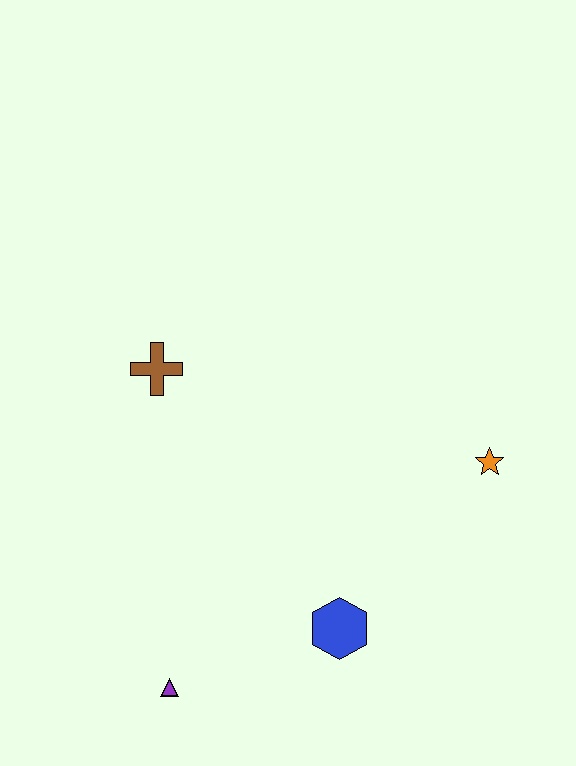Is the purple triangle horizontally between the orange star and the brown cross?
Yes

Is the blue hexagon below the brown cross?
Yes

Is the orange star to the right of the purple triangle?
Yes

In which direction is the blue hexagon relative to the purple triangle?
The blue hexagon is to the right of the purple triangle.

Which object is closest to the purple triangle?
The blue hexagon is closest to the purple triangle.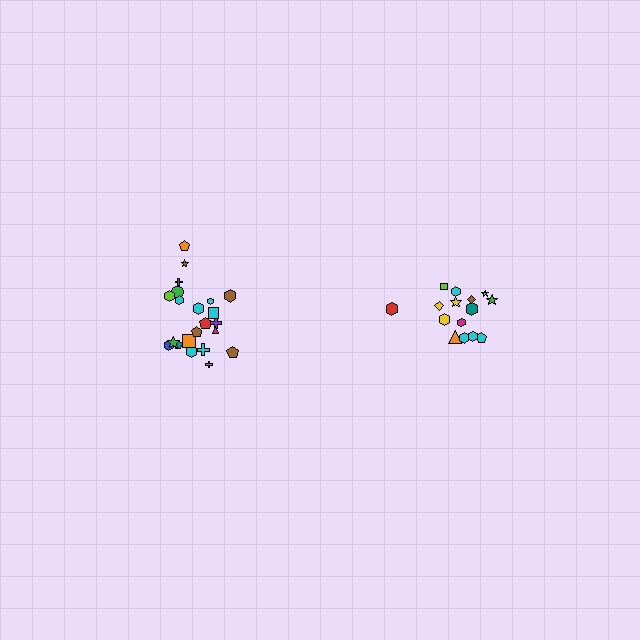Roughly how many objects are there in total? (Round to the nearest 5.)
Roughly 35 objects in total.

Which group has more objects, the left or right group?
The left group.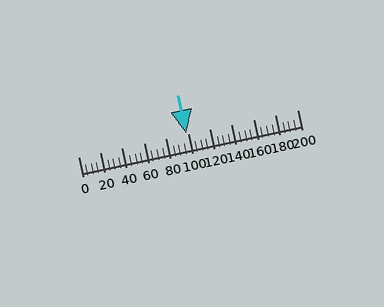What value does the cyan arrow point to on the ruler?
The cyan arrow points to approximately 99.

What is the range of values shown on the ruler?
The ruler shows values from 0 to 200.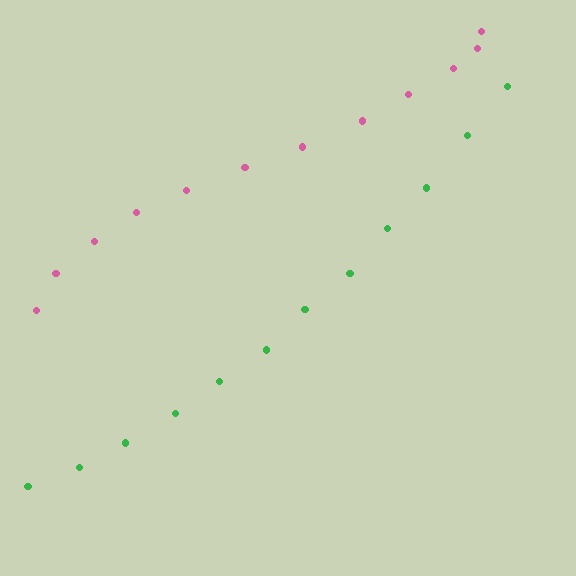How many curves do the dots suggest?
There are 2 distinct paths.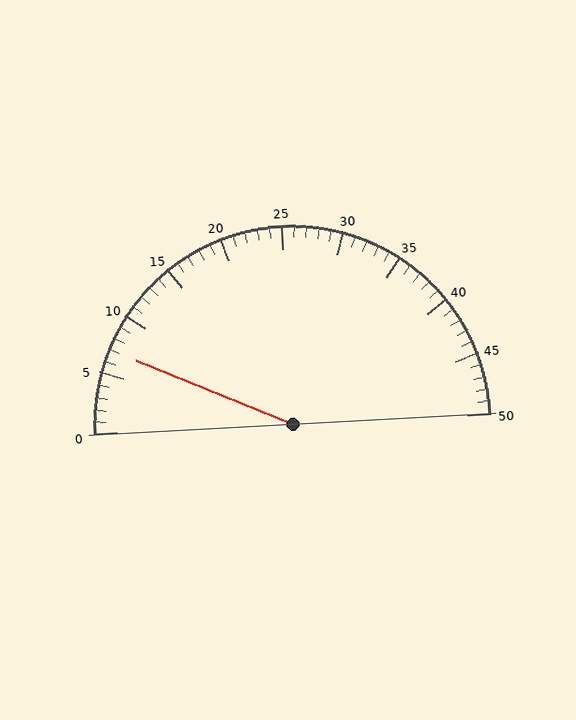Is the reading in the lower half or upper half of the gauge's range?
The reading is in the lower half of the range (0 to 50).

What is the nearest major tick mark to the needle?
The nearest major tick mark is 5.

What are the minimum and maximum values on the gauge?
The gauge ranges from 0 to 50.